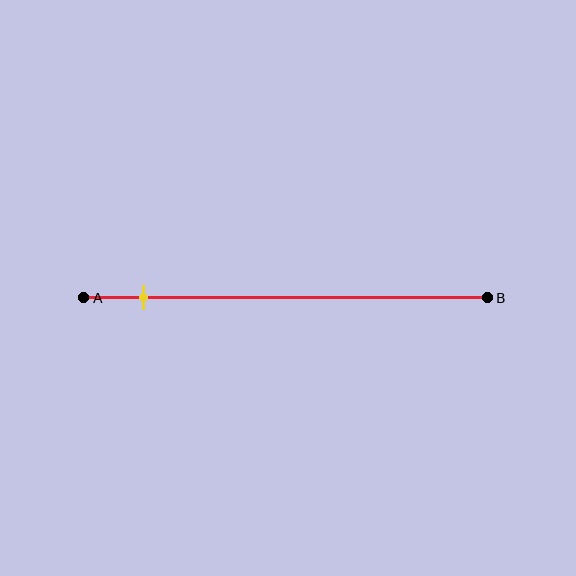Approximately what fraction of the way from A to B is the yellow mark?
The yellow mark is approximately 15% of the way from A to B.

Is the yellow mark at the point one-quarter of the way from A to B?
No, the mark is at about 15% from A, not at the 25% one-quarter point.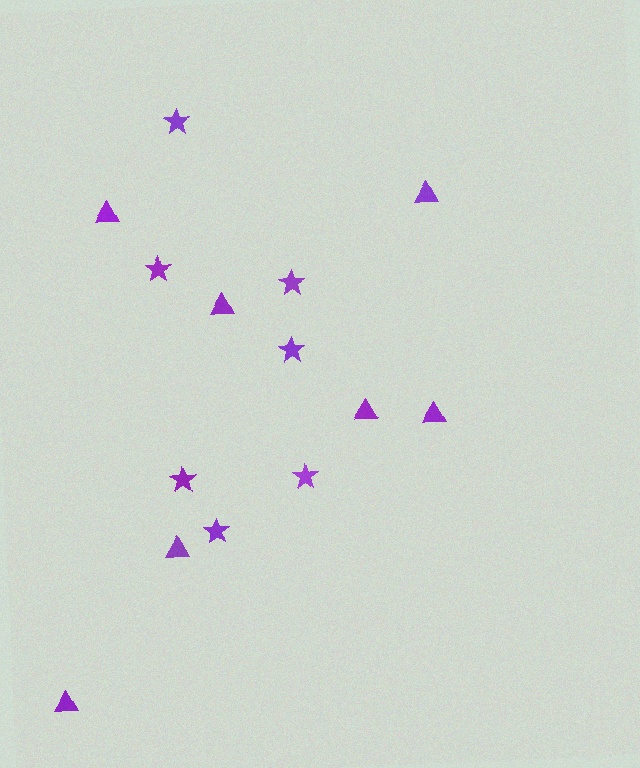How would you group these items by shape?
There are 2 groups: one group of stars (7) and one group of triangles (7).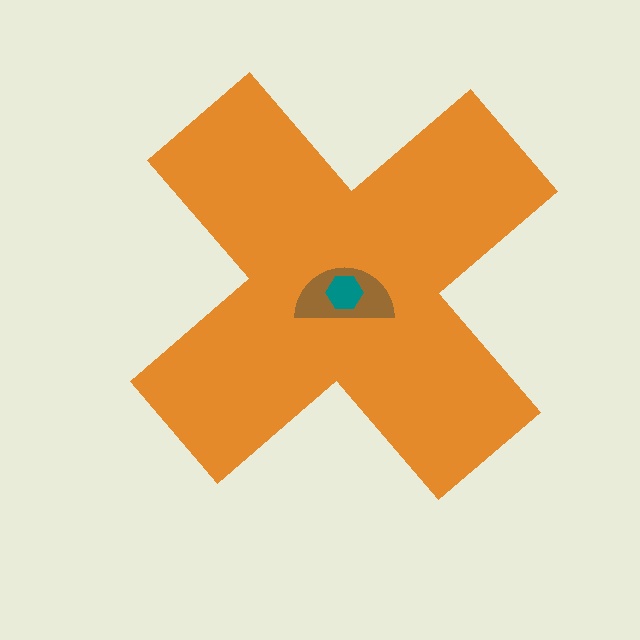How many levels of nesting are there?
3.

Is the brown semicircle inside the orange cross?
Yes.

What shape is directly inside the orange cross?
The brown semicircle.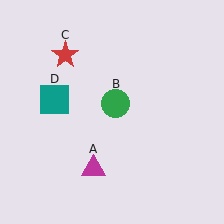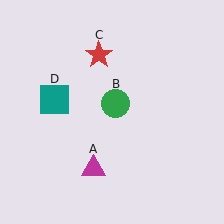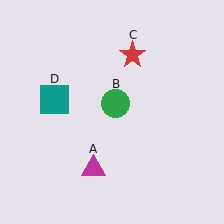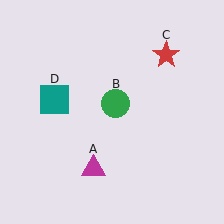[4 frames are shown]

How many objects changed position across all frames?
1 object changed position: red star (object C).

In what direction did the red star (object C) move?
The red star (object C) moved right.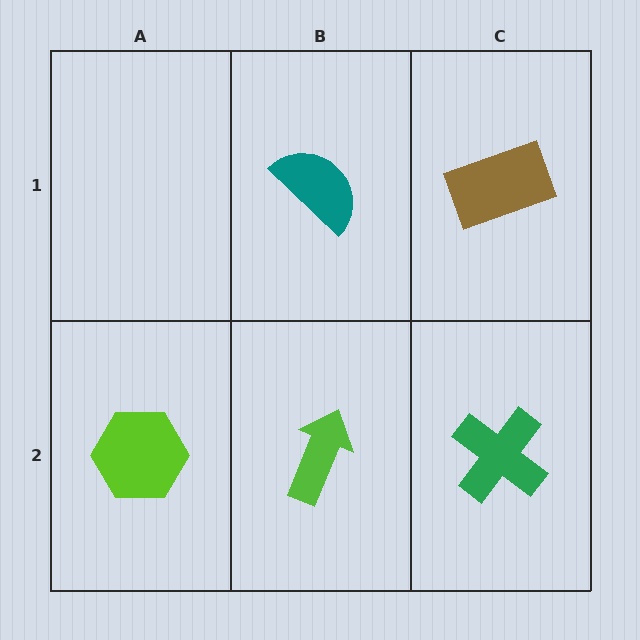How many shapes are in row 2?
3 shapes.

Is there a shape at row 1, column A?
No, that cell is empty.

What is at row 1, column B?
A teal semicircle.